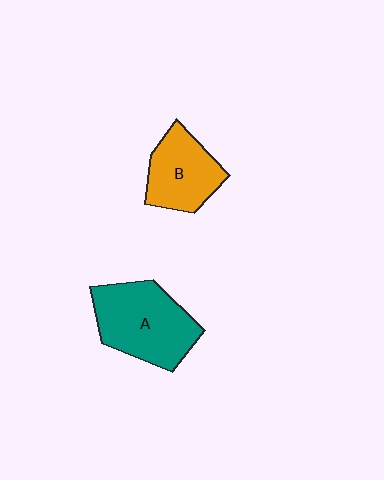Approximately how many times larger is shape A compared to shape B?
Approximately 1.4 times.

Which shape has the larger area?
Shape A (teal).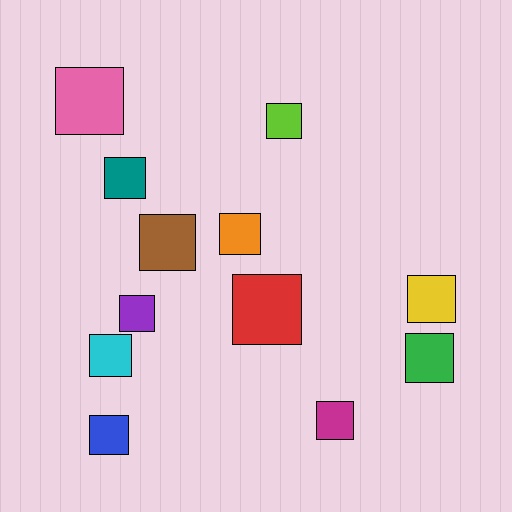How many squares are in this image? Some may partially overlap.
There are 12 squares.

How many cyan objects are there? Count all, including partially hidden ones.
There is 1 cyan object.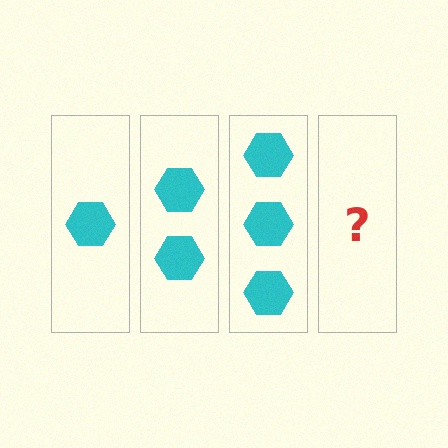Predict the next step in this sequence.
The next step is 4 hexagons.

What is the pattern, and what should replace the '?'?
The pattern is that each step adds one more hexagon. The '?' should be 4 hexagons.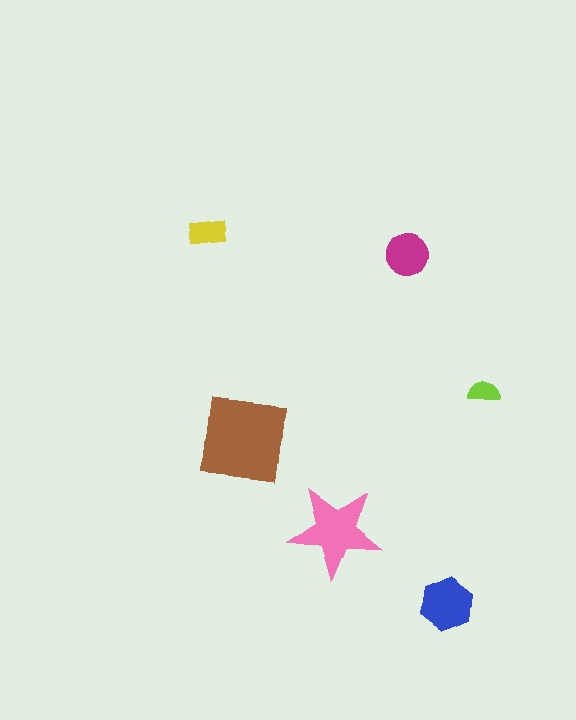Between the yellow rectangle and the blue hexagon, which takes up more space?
The blue hexagon.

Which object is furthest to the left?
The yellow rectangle is leftmost.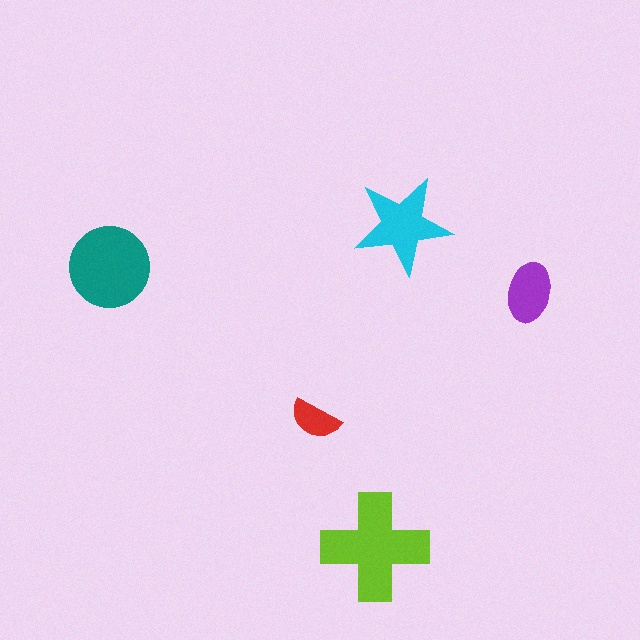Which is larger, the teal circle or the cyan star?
The teal circle.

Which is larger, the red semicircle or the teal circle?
The teal circle.